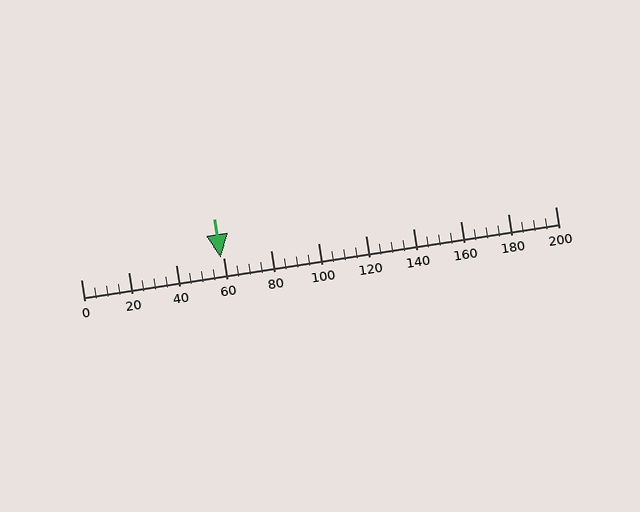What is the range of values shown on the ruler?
The ruler shows values from 0 to 200.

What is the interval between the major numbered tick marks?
The major tick marks are spaced 20 units apart.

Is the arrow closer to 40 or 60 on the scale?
The arrow is closer to 60.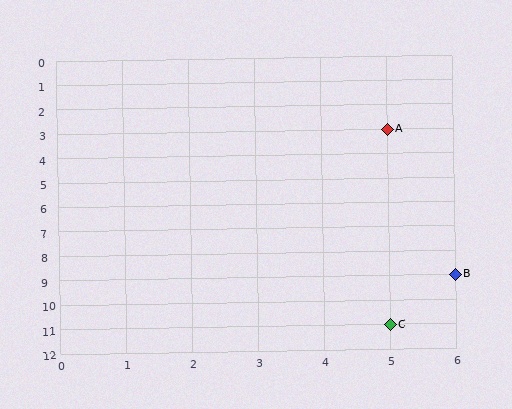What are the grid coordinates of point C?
Point C is at grid coordinates (5, 11).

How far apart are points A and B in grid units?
Points A and B are 1 column and 6 rows apart (about 6.1 grid units diagonally).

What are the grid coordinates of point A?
Point A is at grid coordinates (5, 3).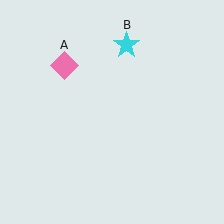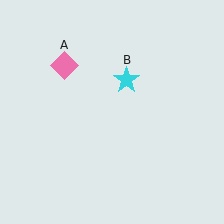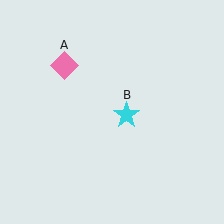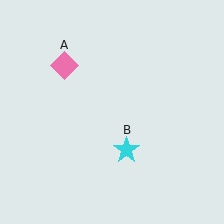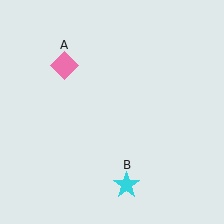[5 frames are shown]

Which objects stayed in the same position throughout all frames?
Pink diamond (object A) remained stationary.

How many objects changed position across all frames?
1 object changed position: cyan star (object B).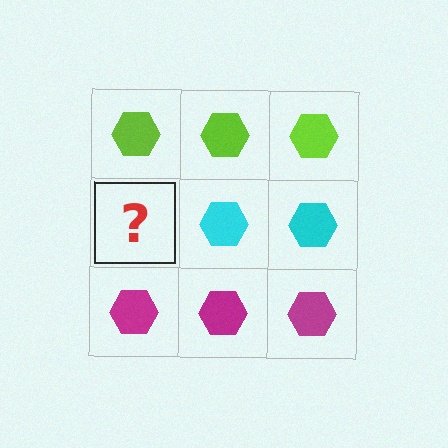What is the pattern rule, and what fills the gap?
The rule is that each row has a consistent color. The gap should be filled with a cyan hexagon.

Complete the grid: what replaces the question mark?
The question mark should be replaced with a cyan hexagon.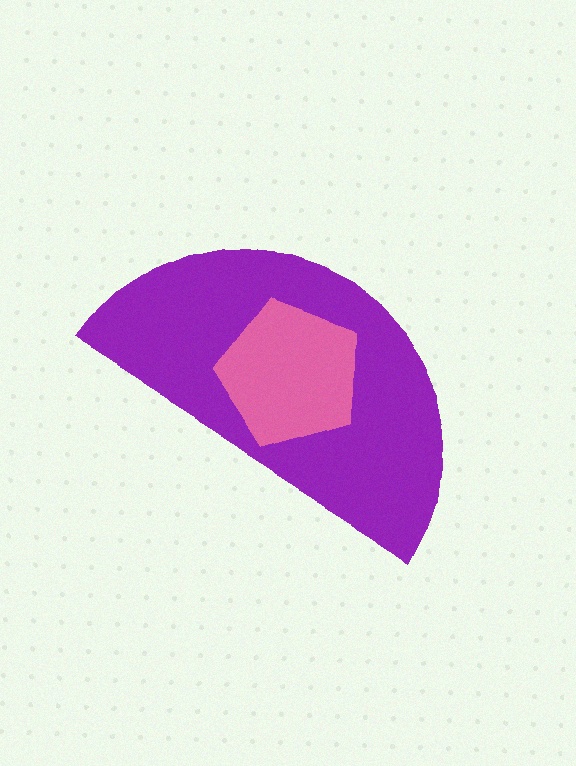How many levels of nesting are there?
2.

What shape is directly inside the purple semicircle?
The pink pentagon.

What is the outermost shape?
The purple semicircle.